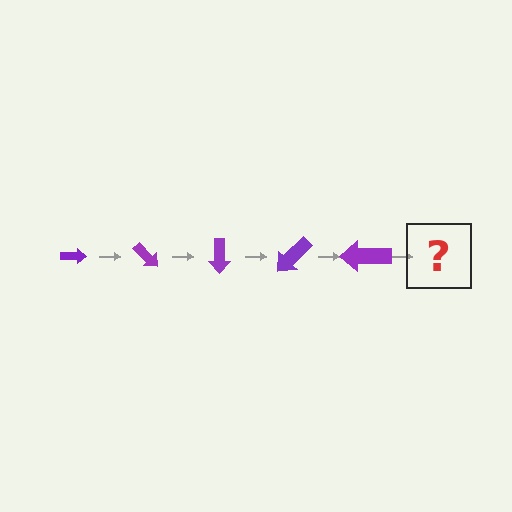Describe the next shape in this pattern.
It should be an arrow, larger than the previous one and rotated 225 degrees from the start.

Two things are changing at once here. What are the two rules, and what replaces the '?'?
The two rules are that the arrow grows larger each step and it rotates 45 degrees each step. The '?' should be an arrow, larger than the previous one and rotated 225 degrees from the start.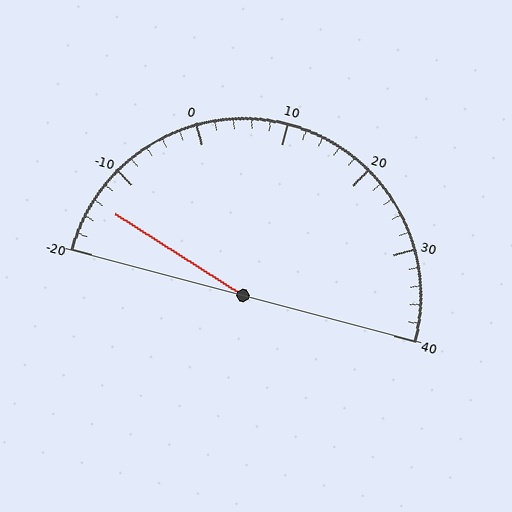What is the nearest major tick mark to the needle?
The nearest major tick mark is -10.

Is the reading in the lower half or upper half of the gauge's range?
The reading is in the lower half of the range (-20 to 40).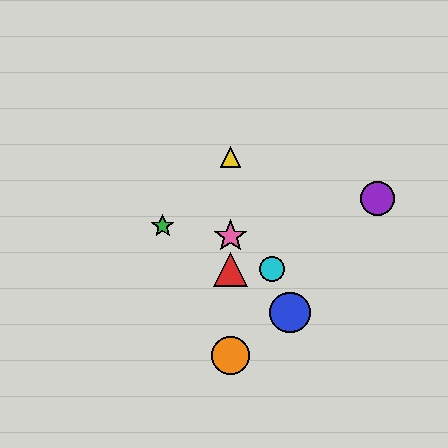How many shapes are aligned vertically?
4 shapes (the red triangle, the yellow triangle, the orange circle, the pink star) are aligned vertically.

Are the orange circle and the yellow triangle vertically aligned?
Yes, both are at x≈231.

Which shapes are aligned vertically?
The red triangle, the yellow triangle, the orange circle, the pink star are aligned vertically.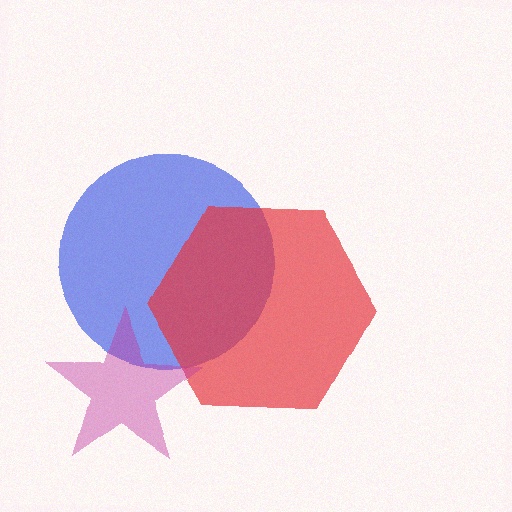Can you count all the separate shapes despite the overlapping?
Yes, there are 3 separate shapes.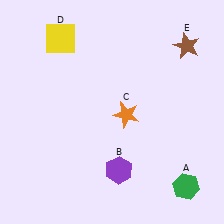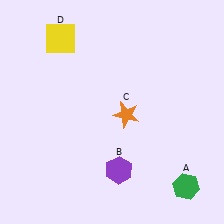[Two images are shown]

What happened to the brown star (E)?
The brown star (E) was removed in Image 2. It was in the top-right area of Image 1.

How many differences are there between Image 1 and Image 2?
There is 1 difference between the two images.